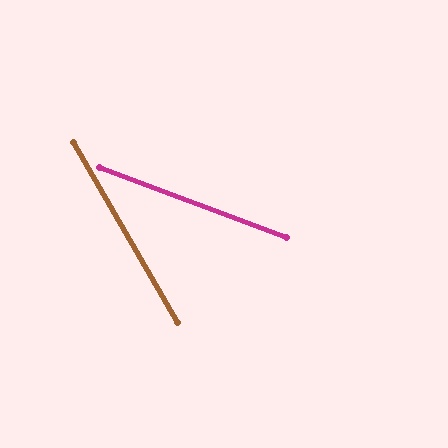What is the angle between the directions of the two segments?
Approximately 40 degrees.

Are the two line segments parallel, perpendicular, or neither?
Neither parallel nor perpendicular — they differ by about 40°.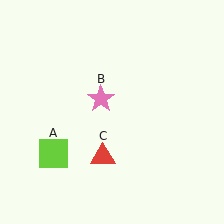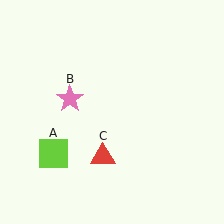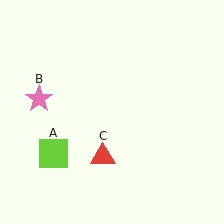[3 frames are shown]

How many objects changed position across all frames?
1 object changed position: pink star (object B).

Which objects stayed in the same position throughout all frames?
Lime square (object A) and red triangle (object C) remained stationary.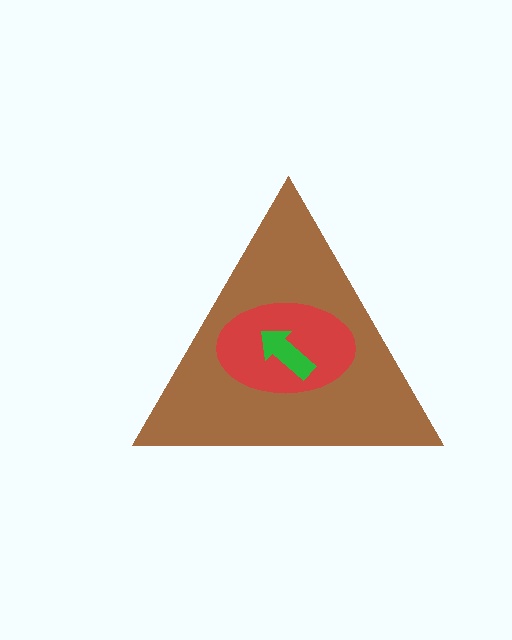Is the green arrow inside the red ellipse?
Yes.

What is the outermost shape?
The brown triangle.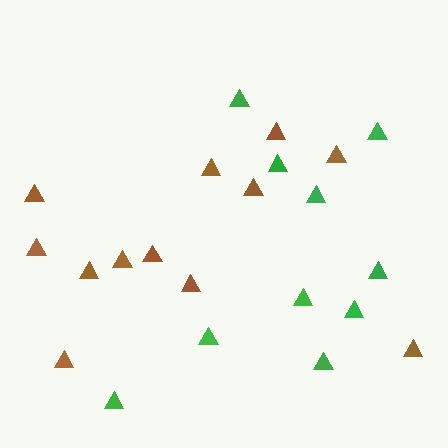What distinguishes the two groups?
There are 2 groups: one group of brown triangles (12) and one group of green triangles (10).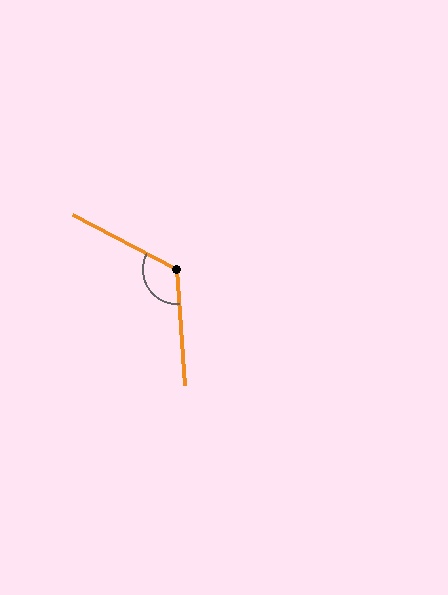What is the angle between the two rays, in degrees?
Approximately 121 degrees.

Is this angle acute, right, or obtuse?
It is obtuse.